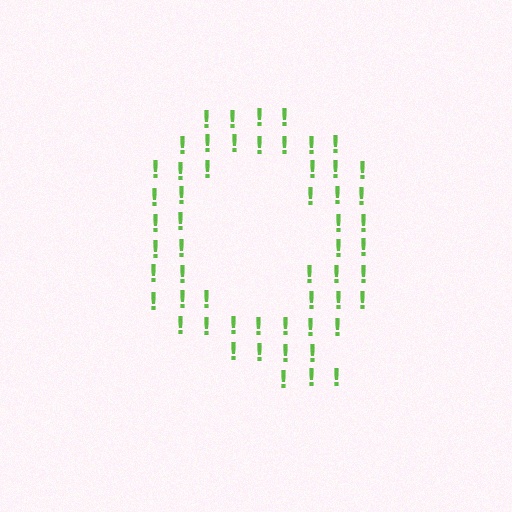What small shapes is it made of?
It is made of small exclamation marks.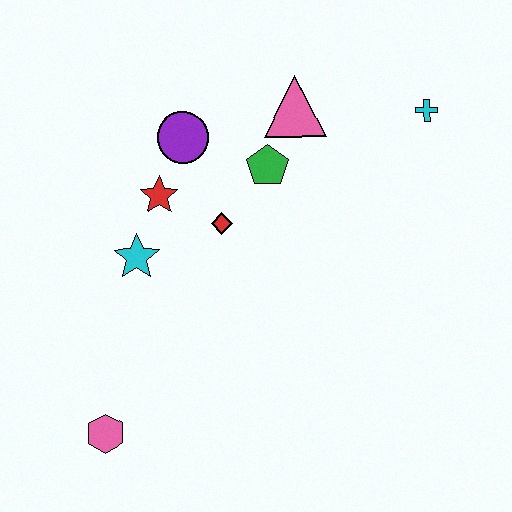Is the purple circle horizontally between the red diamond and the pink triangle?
No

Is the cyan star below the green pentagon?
Yes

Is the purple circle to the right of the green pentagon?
No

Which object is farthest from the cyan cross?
The pink hexagon is farthest from the cyan cross.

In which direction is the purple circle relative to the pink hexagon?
The purple circle is above the pink hexagon.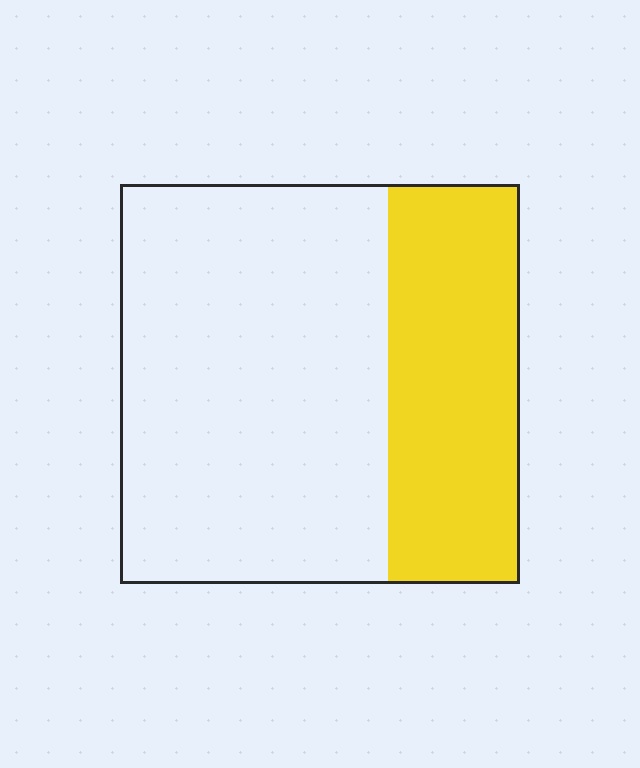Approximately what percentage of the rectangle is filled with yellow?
Approximately 35%.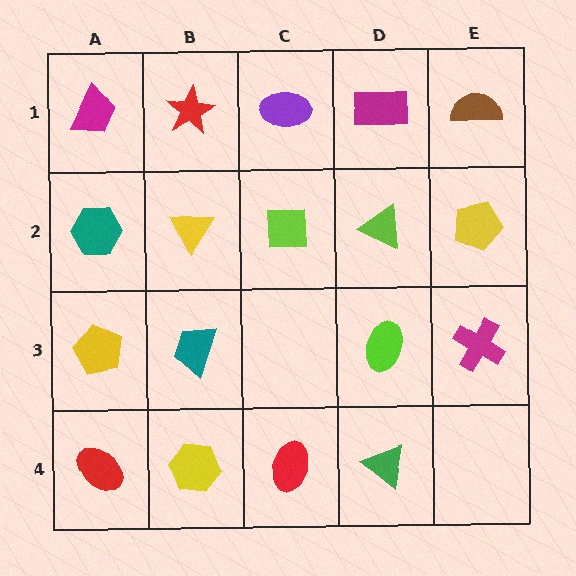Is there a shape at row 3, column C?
No, that cell is empty.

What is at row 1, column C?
A purple ellipse.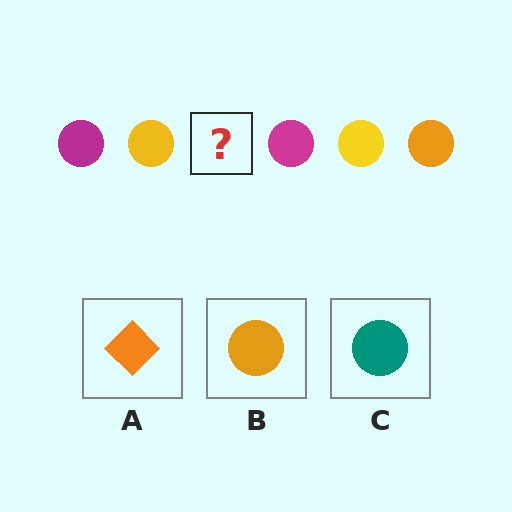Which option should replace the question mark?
Option B.